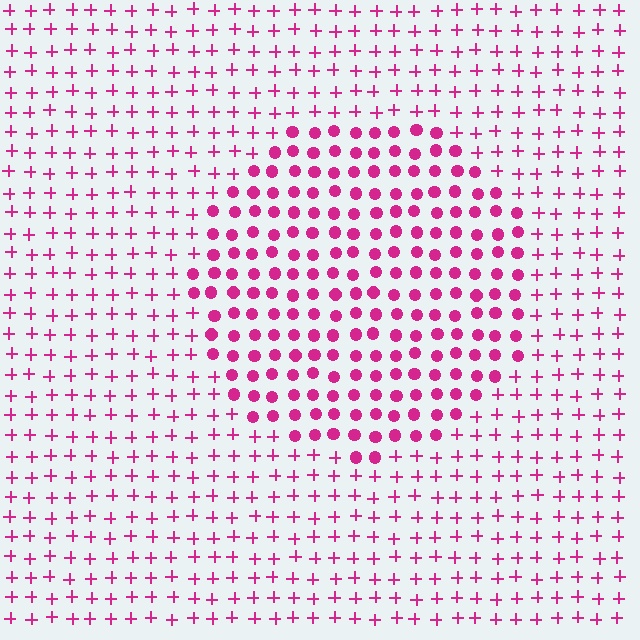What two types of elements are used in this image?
The image uses circles inside the circle region and plus signs outside it.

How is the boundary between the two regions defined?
The boundary is defined by a change in element shape: circles inside vs. plus signs outside. All elements share the same color and spacing.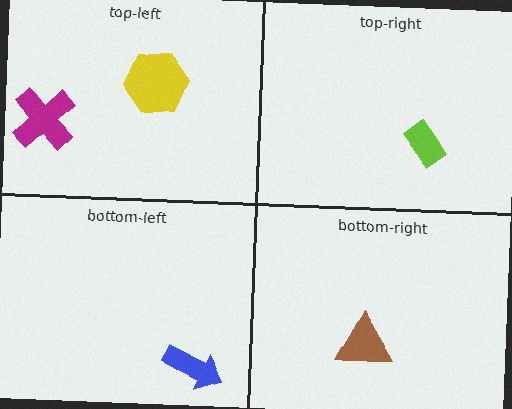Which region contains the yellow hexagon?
The top-left region.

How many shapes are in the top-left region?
2.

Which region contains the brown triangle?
The bottom-right region.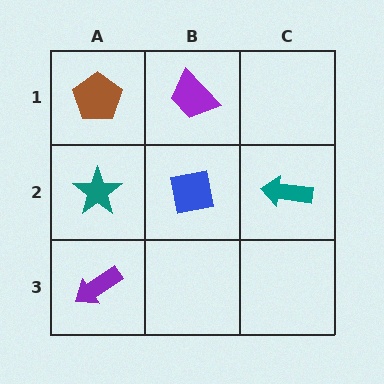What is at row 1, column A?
A brown pentagon.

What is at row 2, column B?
A blue square.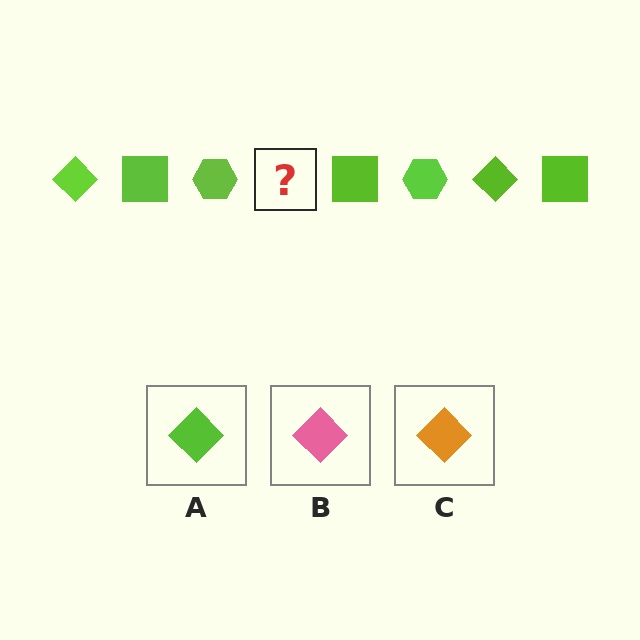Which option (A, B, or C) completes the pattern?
A.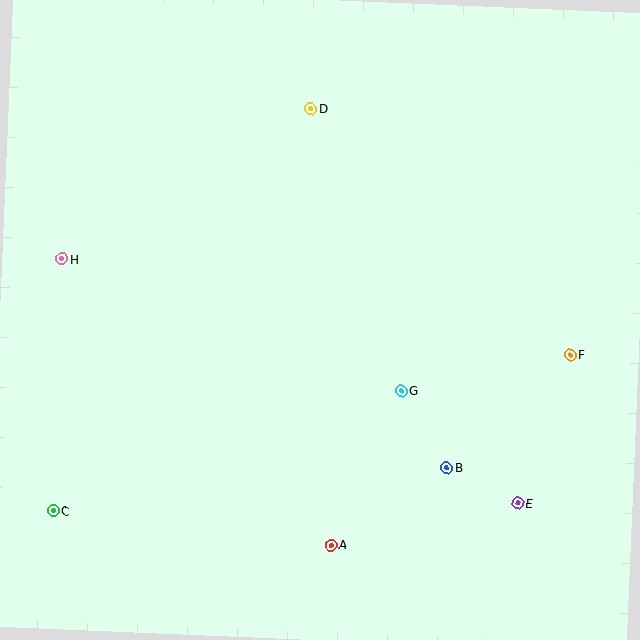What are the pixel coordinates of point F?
Point F is at (570, 355).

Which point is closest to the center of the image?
Point G at (401, 391) is closest to the center.